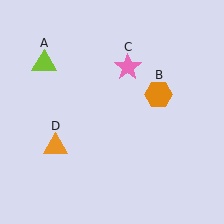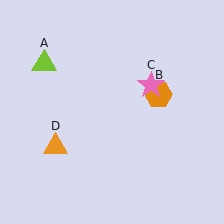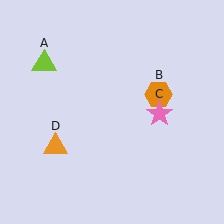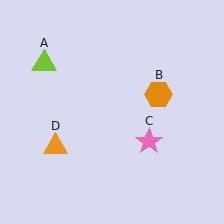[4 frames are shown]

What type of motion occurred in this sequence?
The pink star (object C) rotated clockwise around the center of the scene.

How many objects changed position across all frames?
1 object changed position: pink star (object C).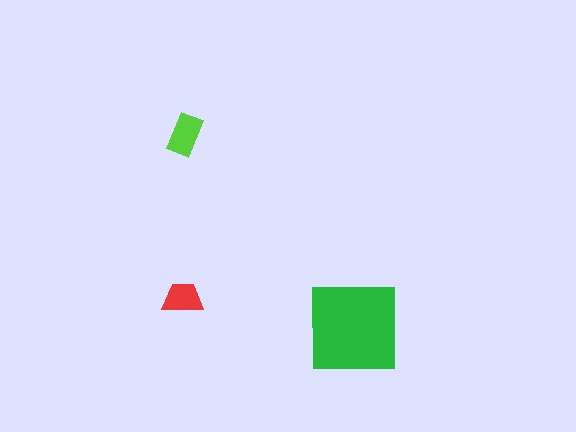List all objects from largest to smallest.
The green square, the lime rectangle, the red trapezoid.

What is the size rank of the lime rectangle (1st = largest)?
2nd.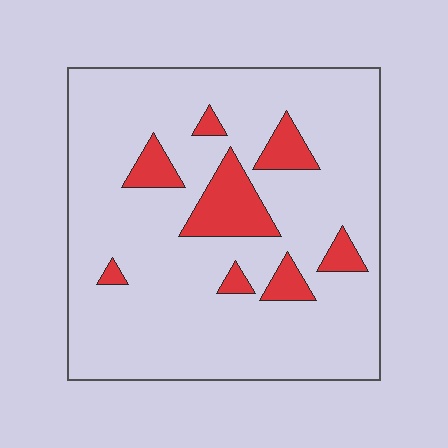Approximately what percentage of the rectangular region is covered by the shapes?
Approximately 15%.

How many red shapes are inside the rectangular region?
8.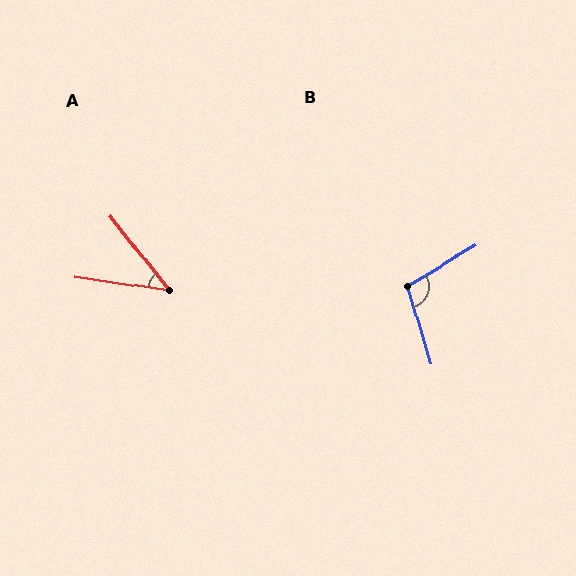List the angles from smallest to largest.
A (43°), B (104°).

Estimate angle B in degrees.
Approximately 104 degrees.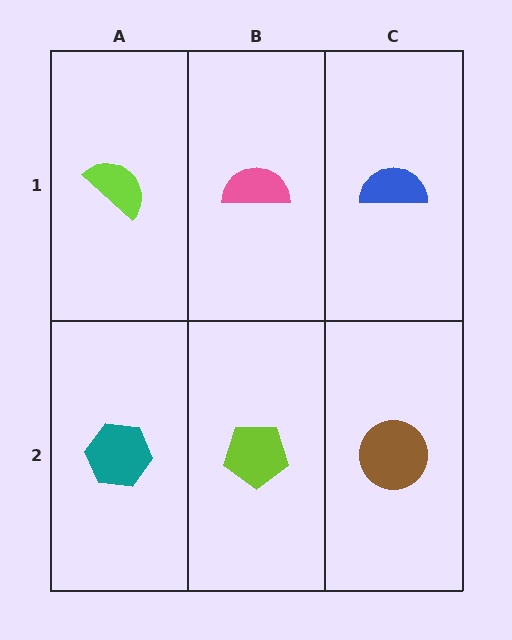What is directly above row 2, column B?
A pink semicircle.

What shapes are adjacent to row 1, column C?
A brown circle (row 2, column C), a pink semicircle (row 1, column B).